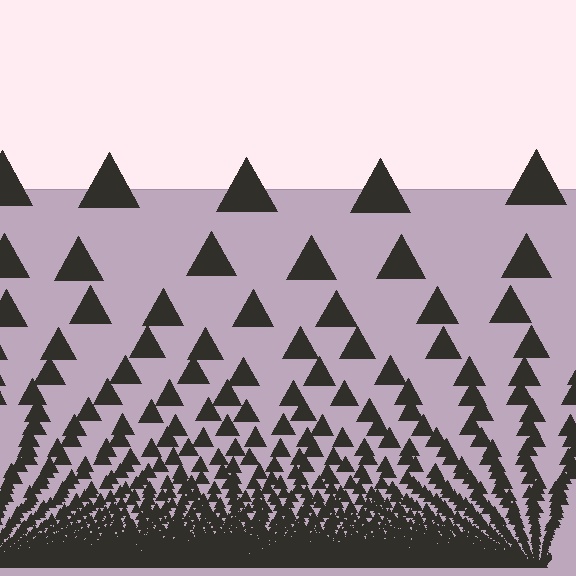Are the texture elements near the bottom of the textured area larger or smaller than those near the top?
Smaller. The gradient is inverted — elements near the bottom are smaller and denser.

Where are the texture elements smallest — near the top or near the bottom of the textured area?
Near the bottom.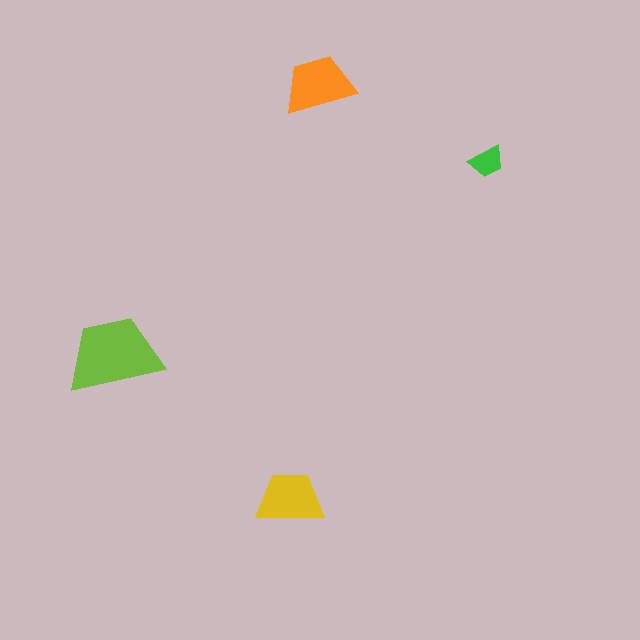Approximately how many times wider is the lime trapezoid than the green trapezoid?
About 2.5 times wider.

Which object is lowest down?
The yellow trapezoid is bottommost.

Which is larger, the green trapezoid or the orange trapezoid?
The orange one.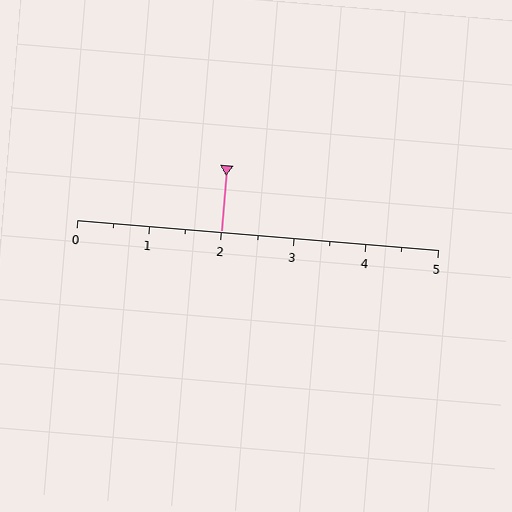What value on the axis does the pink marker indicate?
The marker indicates approximately 2.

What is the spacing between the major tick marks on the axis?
The major ticks are spaced 1 apart.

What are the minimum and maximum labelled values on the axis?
The axis runs from 0 to 5.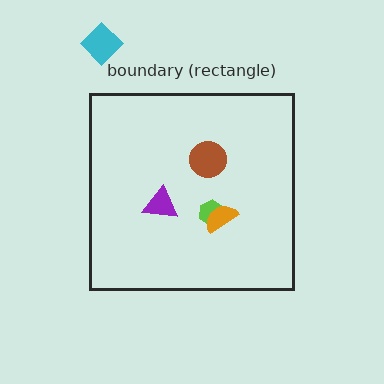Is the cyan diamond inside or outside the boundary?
Outside.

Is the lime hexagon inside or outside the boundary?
Inside.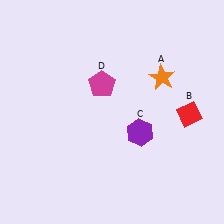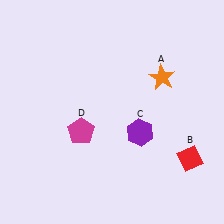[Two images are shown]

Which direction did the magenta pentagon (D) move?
The magenta pentagon (D) moved down.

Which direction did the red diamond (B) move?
The red diamond (B) moved down.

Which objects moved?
The objects that moved are: the red diamond (B), the magenta pentagon (D).